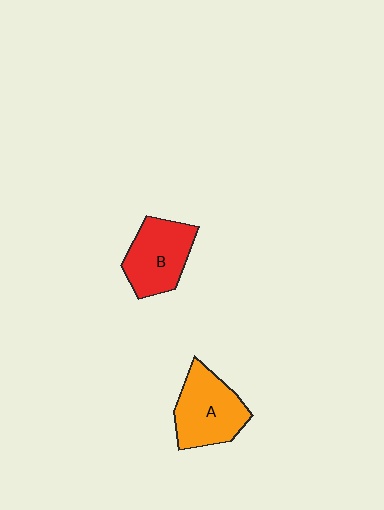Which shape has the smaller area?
Shape B (red).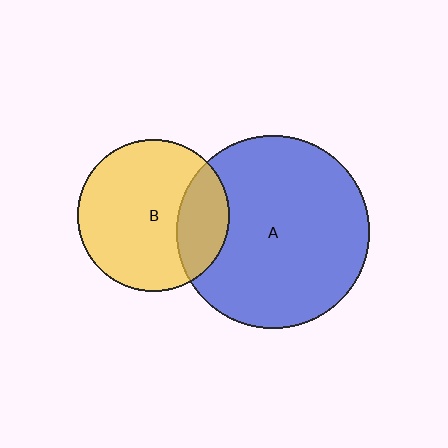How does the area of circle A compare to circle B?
Approximately 1.6 times.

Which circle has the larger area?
Circle A (blue).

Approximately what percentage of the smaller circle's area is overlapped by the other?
Approximately 25%.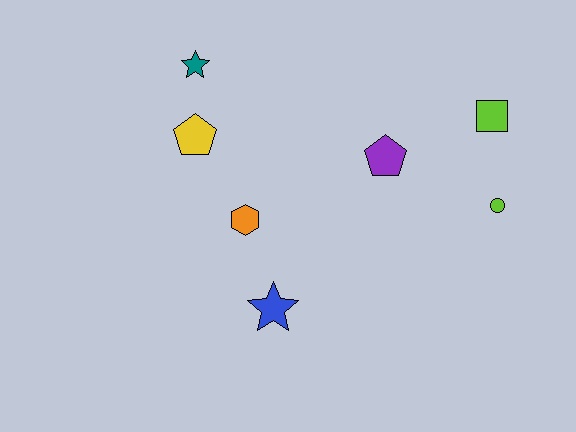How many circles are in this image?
There is 1 circle.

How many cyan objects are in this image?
There are no cyan objects.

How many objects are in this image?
There are 7 objects.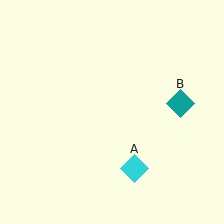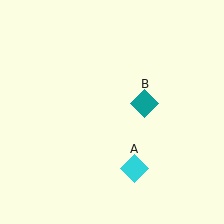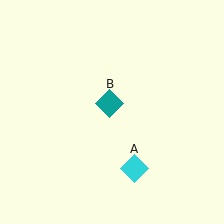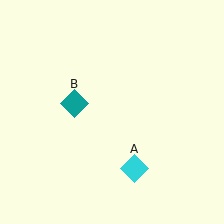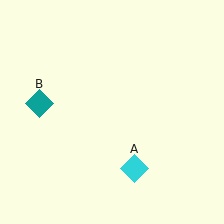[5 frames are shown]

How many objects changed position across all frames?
1 object changed position: teal diamond (object B).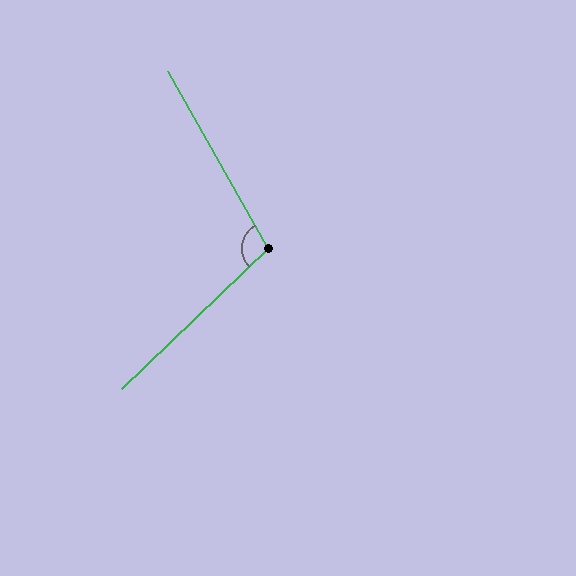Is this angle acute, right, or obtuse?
It is obtuse.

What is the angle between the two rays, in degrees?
Approximately 104 degrees.